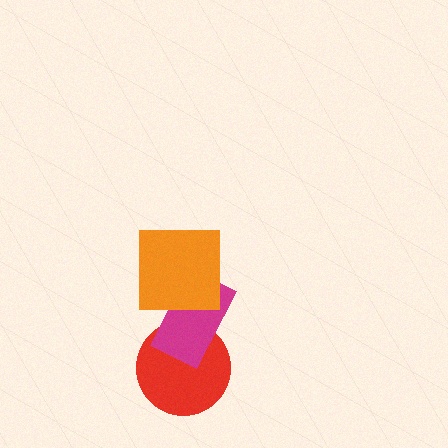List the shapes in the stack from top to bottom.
From top to bottom: the orange square, the magenta rectangle, the red circle.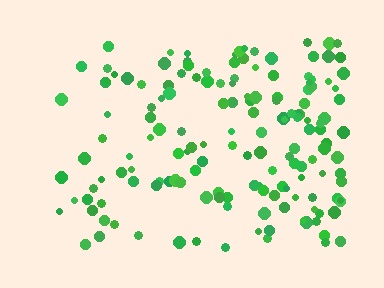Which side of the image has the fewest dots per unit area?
The left.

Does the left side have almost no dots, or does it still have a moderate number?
Still a moderate number, just noticeably fewer than the right.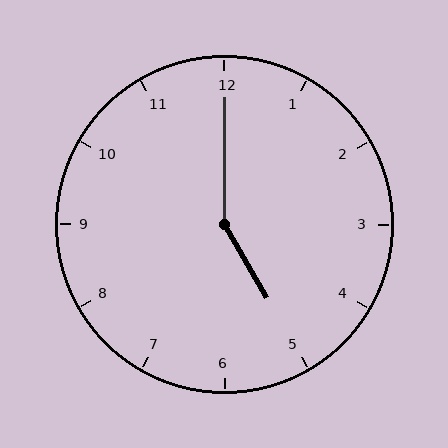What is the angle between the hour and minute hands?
Approximately 150 degrees.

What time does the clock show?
5:00.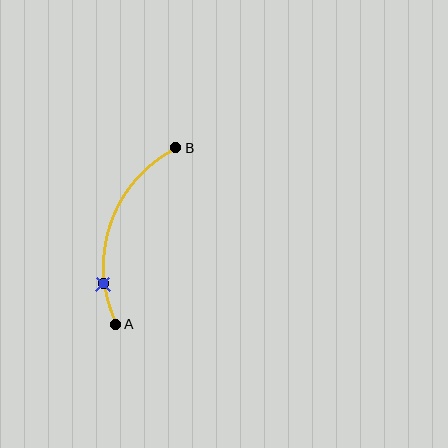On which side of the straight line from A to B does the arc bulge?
The arc bulges to the left of the straight line connecting A and B.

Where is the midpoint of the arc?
The arc midpoint is the point on the curve farthest from the straight line joining A and B. It sits to the left of that line.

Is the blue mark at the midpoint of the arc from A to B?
No. The blue mark lies on the arc but is closer to endpoint A. The arc midpoint would be at the point on the curve equidistant along the arc from both A and B.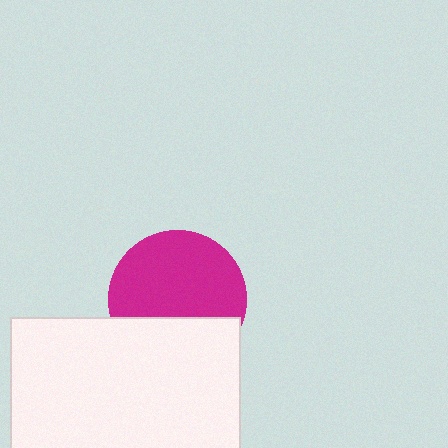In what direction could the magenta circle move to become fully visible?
The magenta circle could move up. That would shift it out from behind the white rectangle entirely.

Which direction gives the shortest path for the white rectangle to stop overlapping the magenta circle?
Moving down gives the shortest separation.